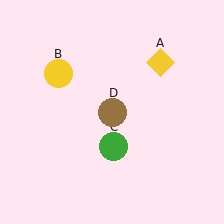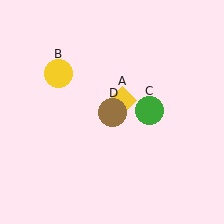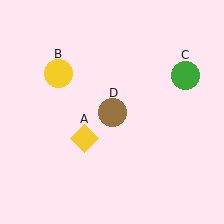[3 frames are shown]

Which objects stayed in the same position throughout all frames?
Yellow circle (object B) and brown circle (object D) remained stationary.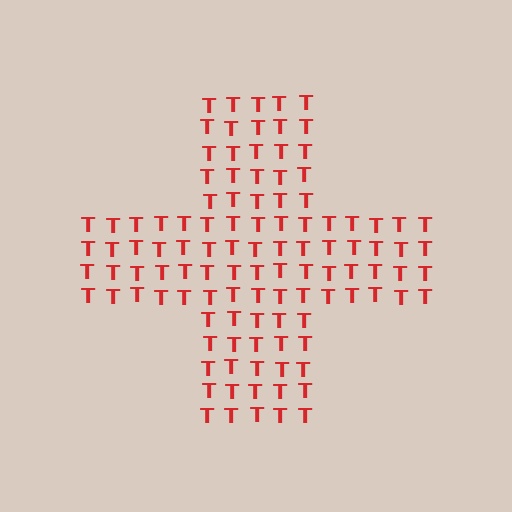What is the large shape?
The large shape is a cross.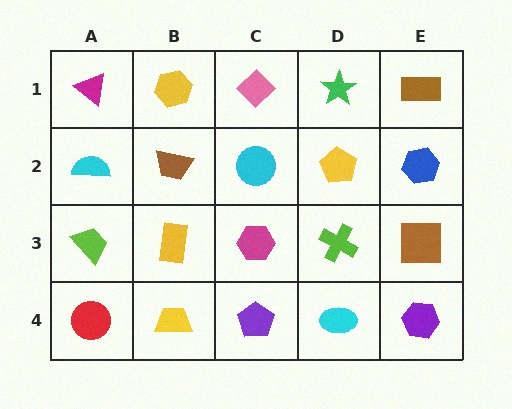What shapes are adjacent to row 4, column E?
A brown square (row 3, column E), a cyan ellipse (row 4, column D).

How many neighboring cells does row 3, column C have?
4.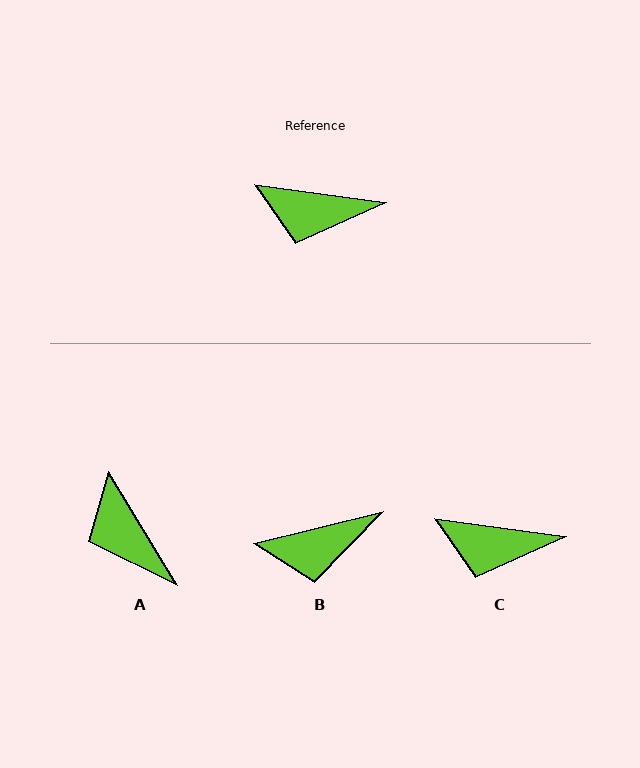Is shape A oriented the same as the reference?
No, it is off by about 51 degrees.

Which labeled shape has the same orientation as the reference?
C.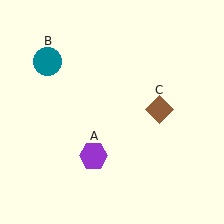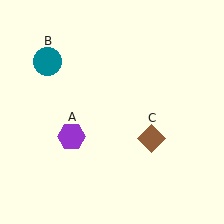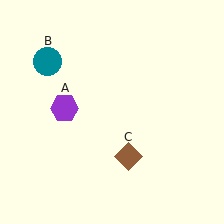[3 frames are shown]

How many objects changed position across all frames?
2 objects changed position: purple hexagon (object A), brown diamond (object C).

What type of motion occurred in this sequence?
The purple hexagon (object A), brown diamond (object C) rotated clockwise around the center of the scene.